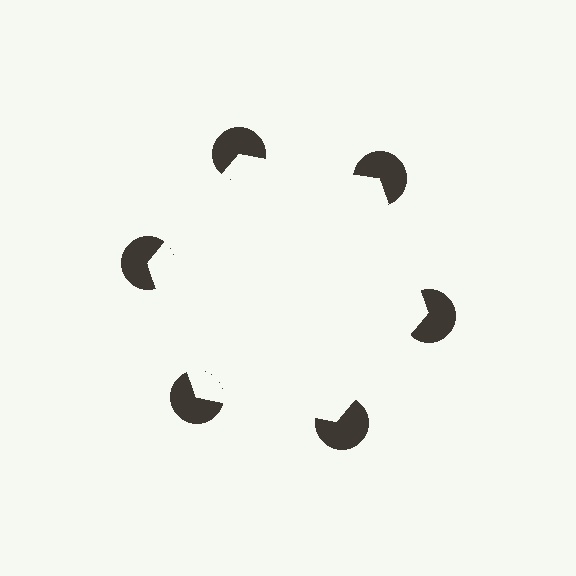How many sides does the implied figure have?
6 sides.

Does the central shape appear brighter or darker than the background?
It typically appears slightly brighter than the background, even though no actual brightness change is drawn.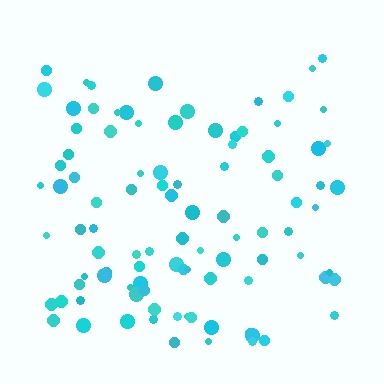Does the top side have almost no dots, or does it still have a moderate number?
Still a moderate number, just noticeably fewer than the bottom.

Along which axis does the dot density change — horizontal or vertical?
Vertical.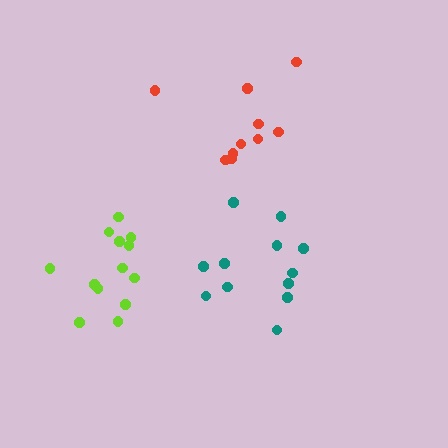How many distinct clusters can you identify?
There are 3 distinct clusters.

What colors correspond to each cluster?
The clusters are colored: teal, red, lime.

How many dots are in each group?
Group 1: 12 dots, Group 2: 10 dots, Group 3: 13 dots (35 total).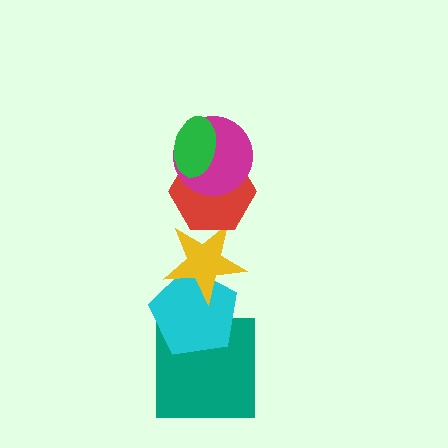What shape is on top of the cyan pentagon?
The yellow star is on top of the cyan pentagon.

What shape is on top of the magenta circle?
The green ellipse is on top of the magenta circle.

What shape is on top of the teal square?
The cyan pentagon is on top of the teal square.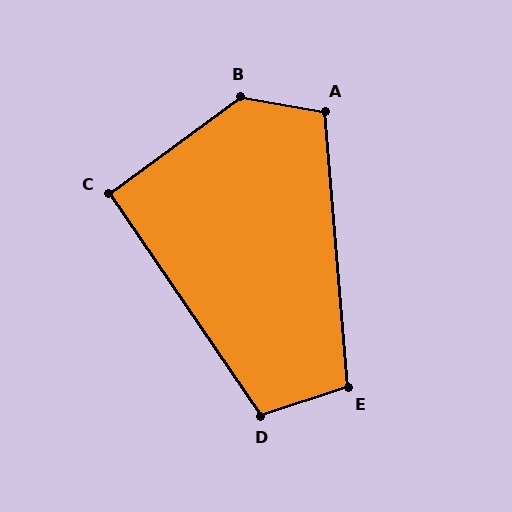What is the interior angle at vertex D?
Approximately 106 degrees (obtuse).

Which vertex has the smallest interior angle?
C, at approximately 92 degrees.